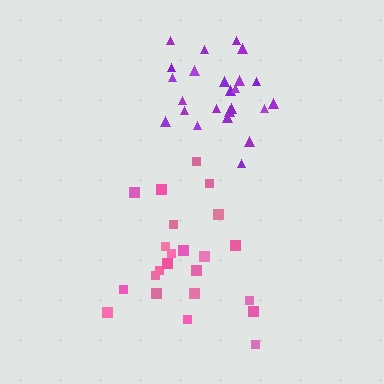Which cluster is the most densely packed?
Purple.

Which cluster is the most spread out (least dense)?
Pink.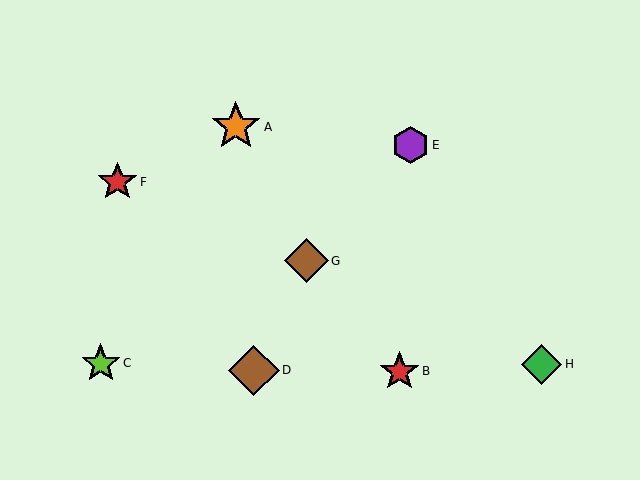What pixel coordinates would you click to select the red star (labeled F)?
Click at (117, 182) to select the red star F.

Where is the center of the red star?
The center of the red star is at (400, 371).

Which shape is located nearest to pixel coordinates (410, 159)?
The purple hexagon (labeled E) at (411, 145) is nearest to that location.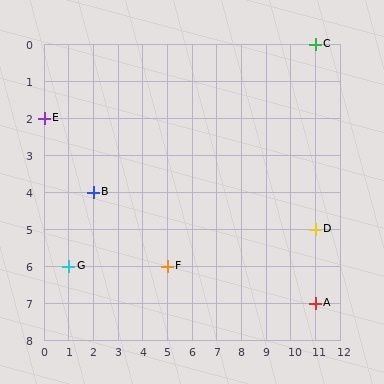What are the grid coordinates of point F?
Point F is at grid coordinates (5, 6).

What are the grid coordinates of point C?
Point C is at grid coordinates (11, 0).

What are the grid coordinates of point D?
Point D is at grid coordinates (11, 5).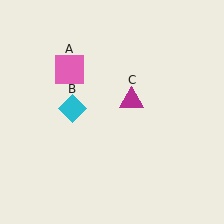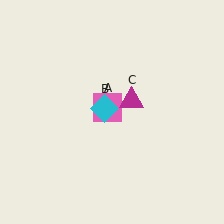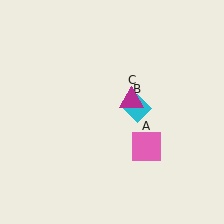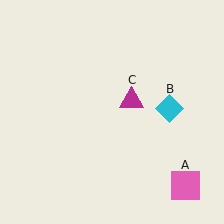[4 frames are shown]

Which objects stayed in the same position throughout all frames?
Magenta triangle (object C) remained stationary.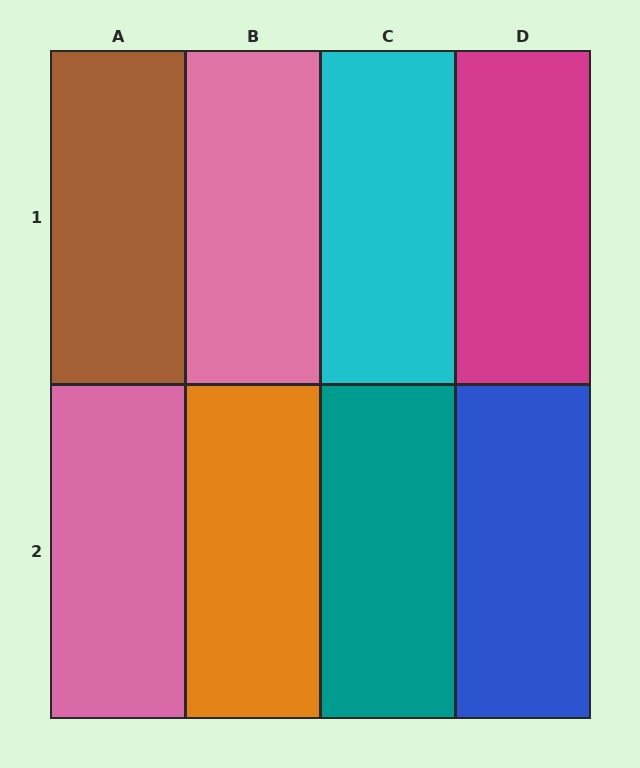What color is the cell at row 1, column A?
Brown.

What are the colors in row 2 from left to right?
Pink, orange, teal, blue.